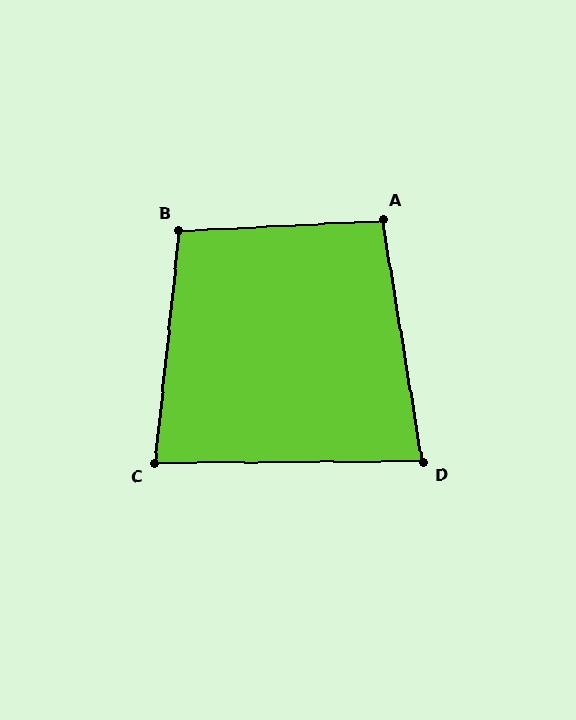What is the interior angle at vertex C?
Approximately 84 degrees (acute).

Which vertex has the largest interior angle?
B, at approximately 99 degrees.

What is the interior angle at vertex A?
Approximately 96 degrees (obtuse).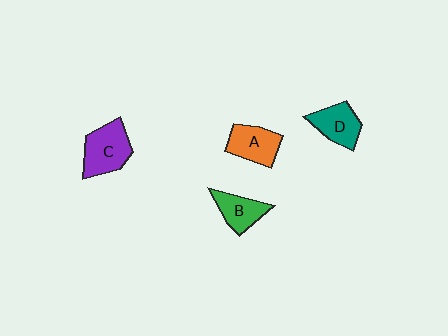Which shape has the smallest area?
Shape B (green).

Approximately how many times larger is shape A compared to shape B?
Approximately 1.2 times.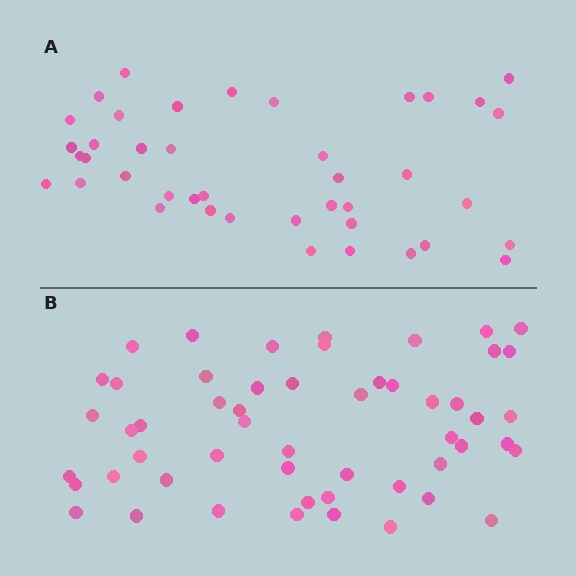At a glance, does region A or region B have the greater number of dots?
Region B (the bottom region) has more dots.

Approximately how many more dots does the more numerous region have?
Region B has roughly 12 or so more dots than region A.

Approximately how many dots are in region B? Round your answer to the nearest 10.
About 50 dots. (The exact count is 53, which rounds to 50.)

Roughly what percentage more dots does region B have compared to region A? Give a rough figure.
About 30% more.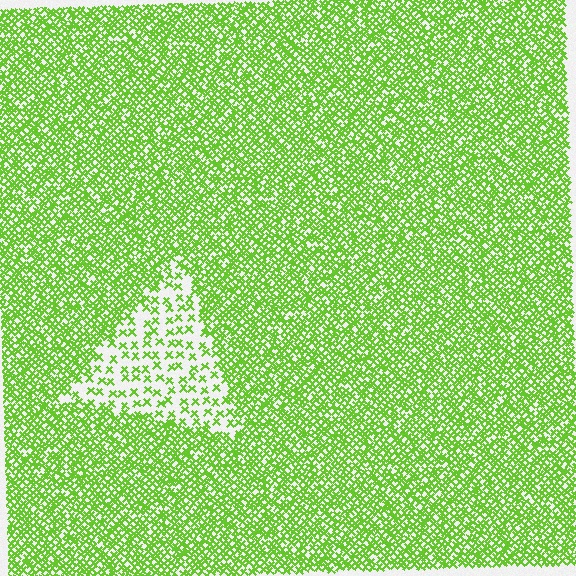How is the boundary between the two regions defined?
The boundary is defined by a change in element density (approximately 2.9x ratio). All elements are the same color, size, and shape.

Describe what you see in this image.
The image contains small lime elements arranged at two different densities. A triangle-shaped region is visible where the elements are less densely packed than the surrounding area.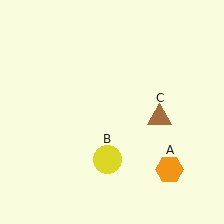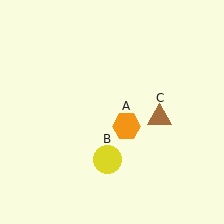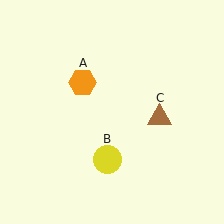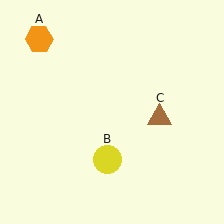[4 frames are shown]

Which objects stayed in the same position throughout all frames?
Yellow circle (object B) and brown triangle (object C) remained stationary.